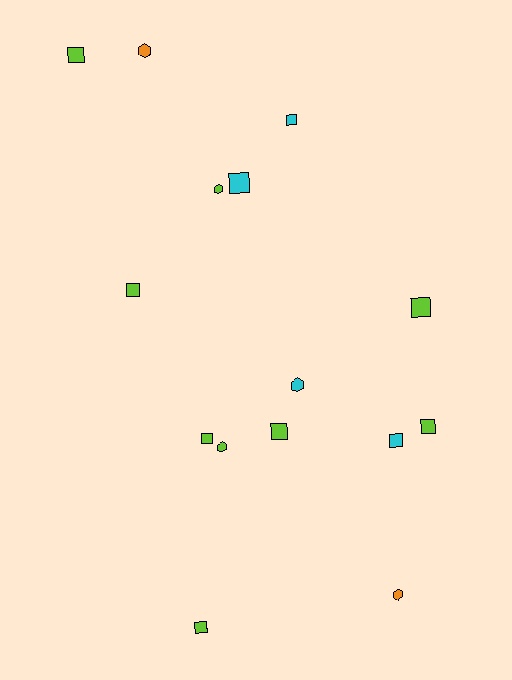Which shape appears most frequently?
Square, with 10 objects.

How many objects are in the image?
There are 15 objects.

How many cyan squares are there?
There are 3 cyan squares.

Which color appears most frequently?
Lime, with 9 objects.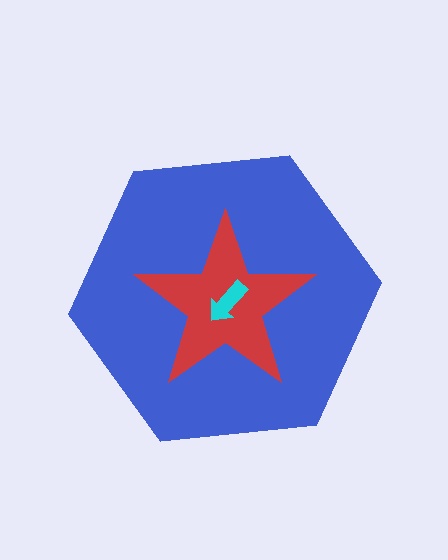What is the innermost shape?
The cyan arrow.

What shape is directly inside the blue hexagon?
The red star.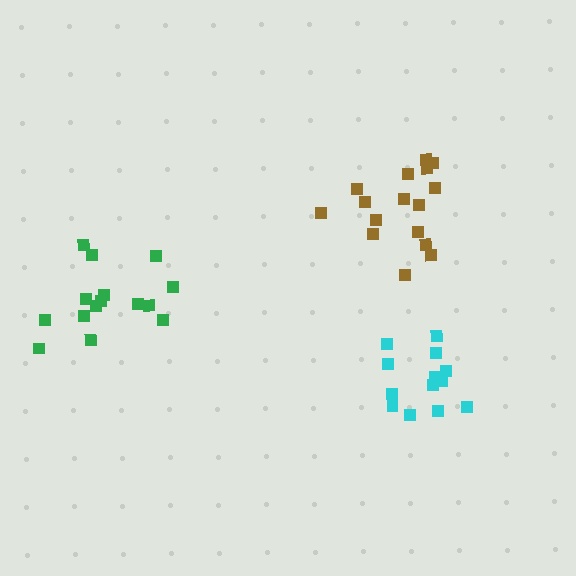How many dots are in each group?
Group 1: 13 dots, Group 2: 16 dots, Group 3: 15 dots (44 total).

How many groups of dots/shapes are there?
There are 3 groups.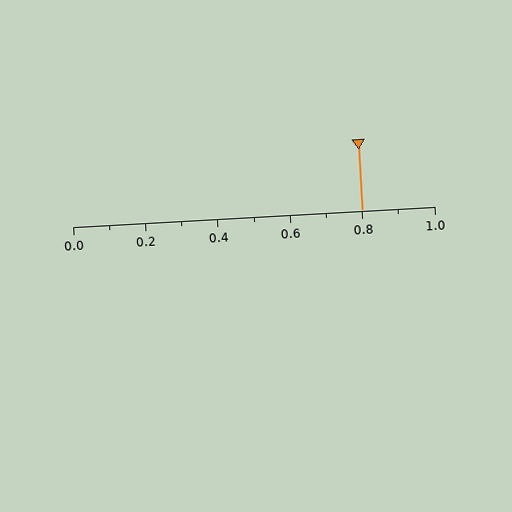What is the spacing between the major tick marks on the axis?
The major ticks are spaced 0.2 apart.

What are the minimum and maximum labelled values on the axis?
The axis runs from 0.0 to 1.0.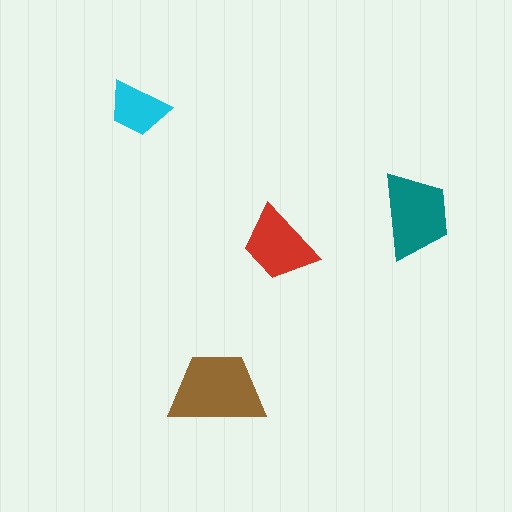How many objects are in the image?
There are 4 objects in the image.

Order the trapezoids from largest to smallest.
the brown one, the teal one, the red one, the cyan one.